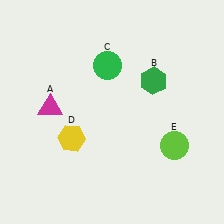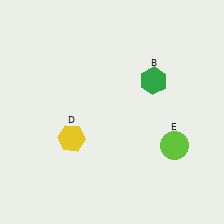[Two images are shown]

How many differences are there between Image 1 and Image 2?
There are 2 differences between the two images.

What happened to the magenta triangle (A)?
The magenta triangle (A) was removed in Image 2. It was in the top-left area of Image 1.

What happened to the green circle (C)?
The green circle (C) was removed in Image 2. It was in the top-left area of Image 1.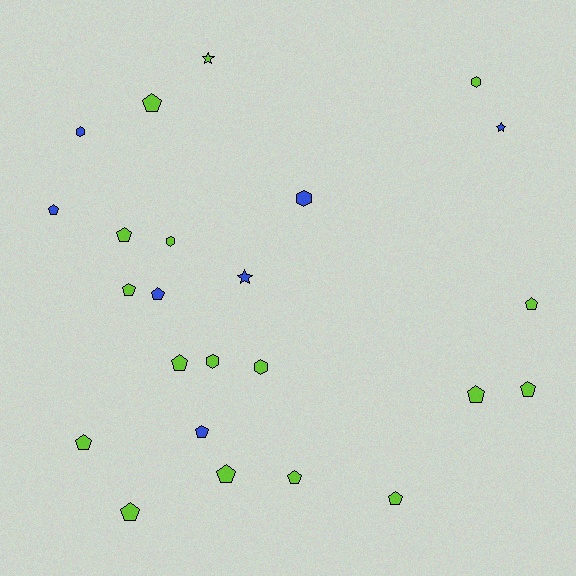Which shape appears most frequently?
Pentagon, with 15 objects.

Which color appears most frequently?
Lime, with 17 objects.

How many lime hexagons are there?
There are 4 lime hexagons.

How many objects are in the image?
There are 24 objects.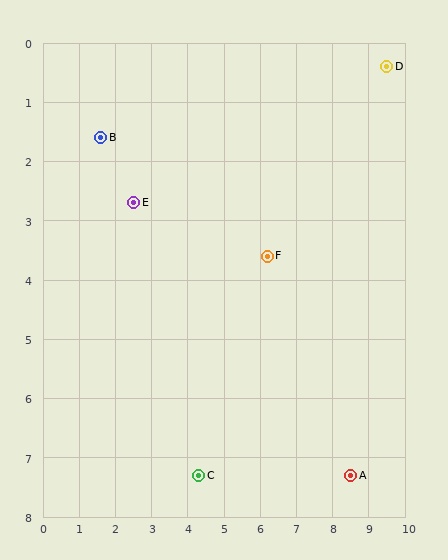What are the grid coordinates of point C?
Point C is at approximately (4.3, 7.3).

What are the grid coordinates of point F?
Point F is at approximately (6.2, 3.6).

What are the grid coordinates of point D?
Point D is at approximately (9.5, 0.4).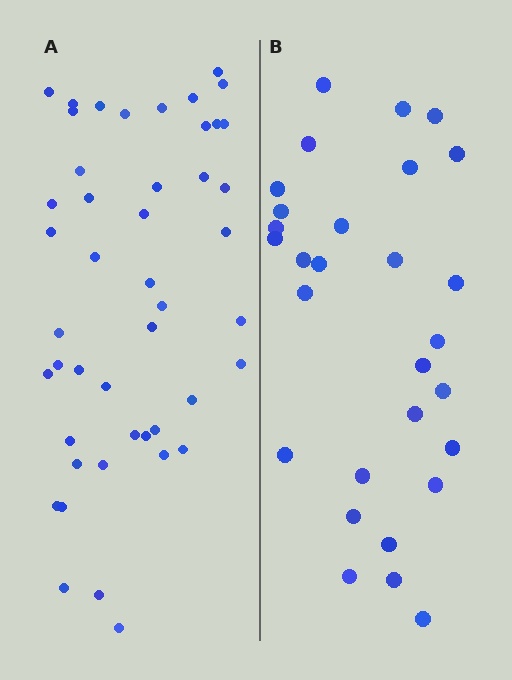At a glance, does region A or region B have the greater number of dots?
Region A (the left region) has more dots.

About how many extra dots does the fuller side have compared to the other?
Region A has approximately 15 more dots than region B.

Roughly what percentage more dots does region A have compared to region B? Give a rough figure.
About 60% more.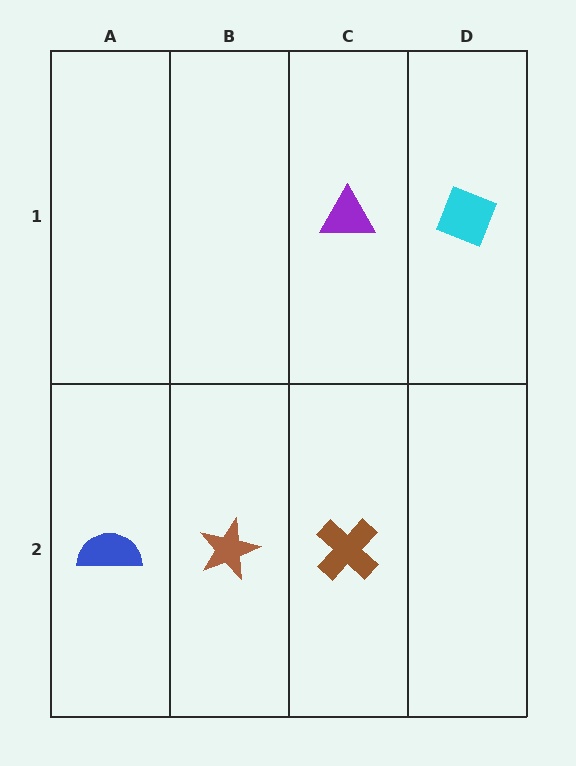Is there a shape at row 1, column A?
No, that cell is empty.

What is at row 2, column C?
A brown cross.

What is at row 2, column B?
A brown star.